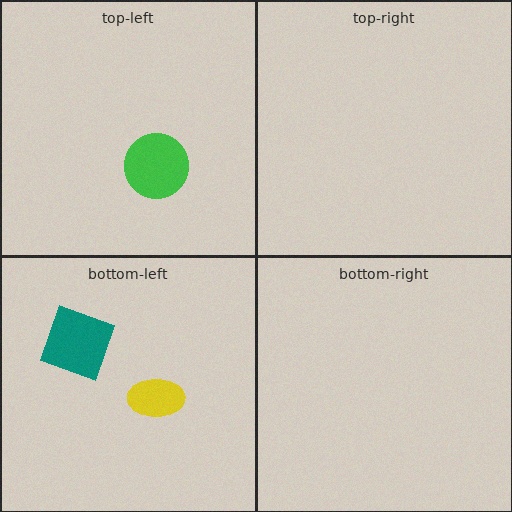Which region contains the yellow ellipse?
The bottom-left region.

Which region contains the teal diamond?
The bottom-left region.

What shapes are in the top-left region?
The green circle.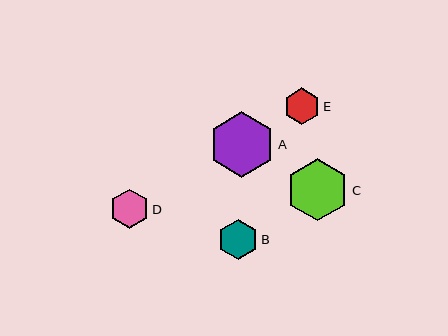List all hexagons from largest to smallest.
From largest to smallest: A, C, B, D, E.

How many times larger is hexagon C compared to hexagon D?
Hexagon C is approximately 1.6 times the size of hexagon D.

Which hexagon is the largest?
Hexagon A is the largest with a size of approximately 66 pixels.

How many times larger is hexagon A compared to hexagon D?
Hexagon A is approximately 1.7 times the size of hexagon D.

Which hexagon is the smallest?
Hexagon E is the smallest with a size of approximately 36 pixels.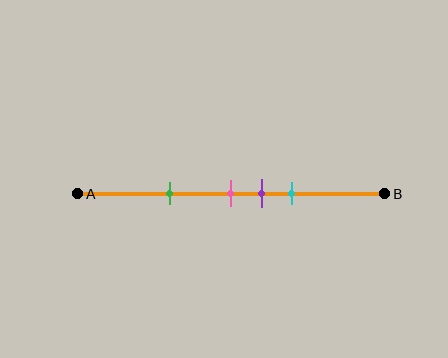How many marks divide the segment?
There are 4 marks dividing the segment.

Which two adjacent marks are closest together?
The pink and purple marks are the closest adjacent pair.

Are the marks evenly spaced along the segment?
No, the marks are not evenly spaced.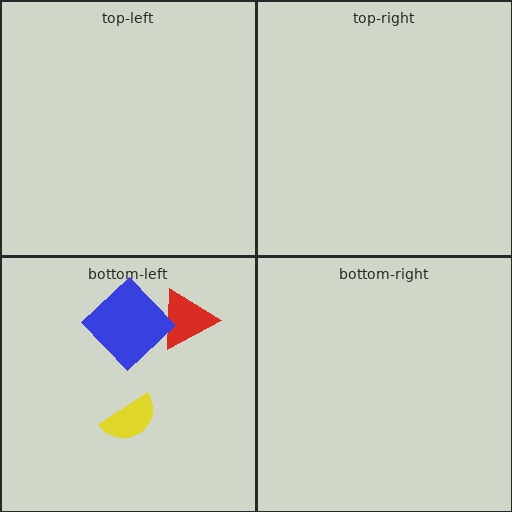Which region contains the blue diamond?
The bottom-left region.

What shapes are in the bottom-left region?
The yellow semicircle, the red triangle, the blue diamond.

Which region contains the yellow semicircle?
The bottom-left region.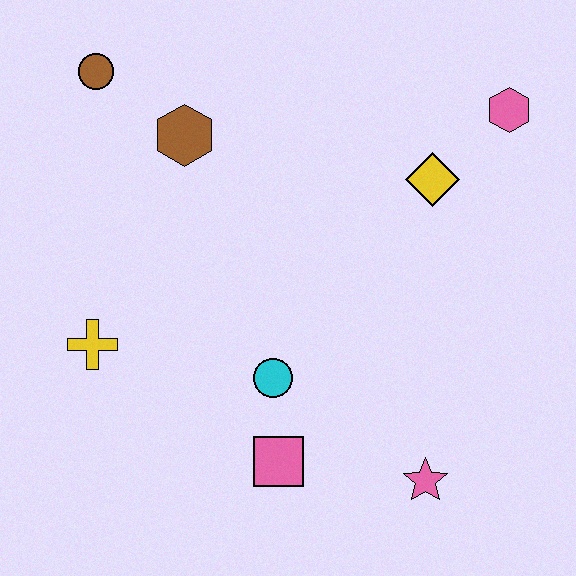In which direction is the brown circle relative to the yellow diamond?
The brown circle is to the left of the yellow diamond.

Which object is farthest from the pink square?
The brown circle is farthest from the pink square.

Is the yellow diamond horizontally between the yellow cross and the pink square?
No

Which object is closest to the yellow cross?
The cyan circle is closest to the yellow cross.